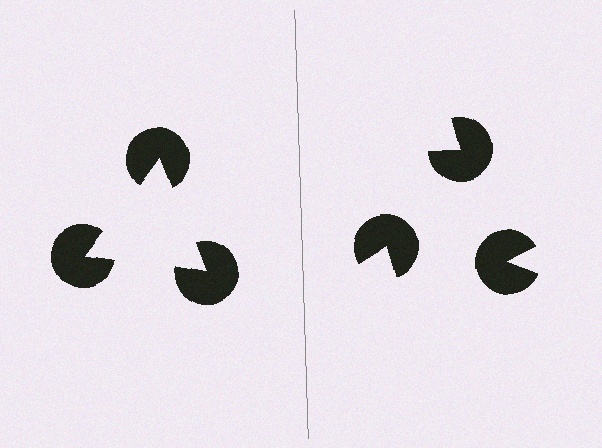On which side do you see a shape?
An illusory triangle appears on the left side. On the right side the wedge cuts are rotated, so no coherent shape forms.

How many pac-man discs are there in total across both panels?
6 — 3 on each side.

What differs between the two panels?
The pac-man discs are positioned identically on both sides; only the wedge orientations differ. On the left they align to a triangle; on the right they are misaligned.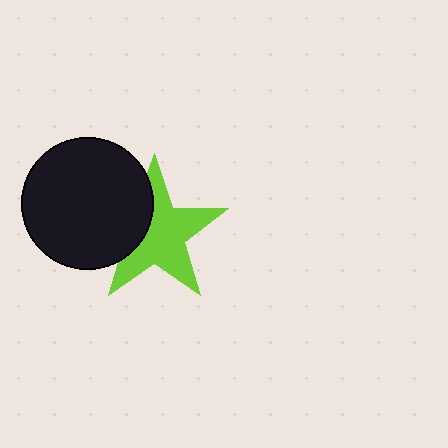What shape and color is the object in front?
The object in front is a black circle.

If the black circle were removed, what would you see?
You would see the complete lime star.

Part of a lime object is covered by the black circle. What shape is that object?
It is a star.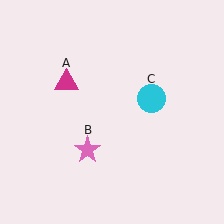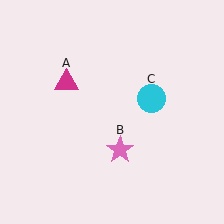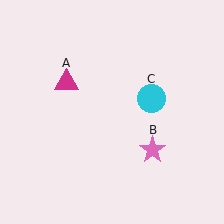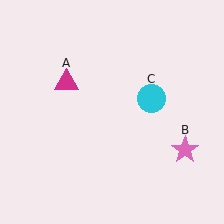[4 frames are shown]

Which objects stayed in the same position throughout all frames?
Magenta triangle (object A) and cyan circle (object C) remained stationary.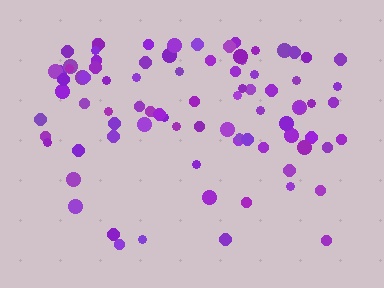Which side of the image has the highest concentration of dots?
The top.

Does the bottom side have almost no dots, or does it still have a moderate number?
Still a moderate number, just noticeably fewer than the top.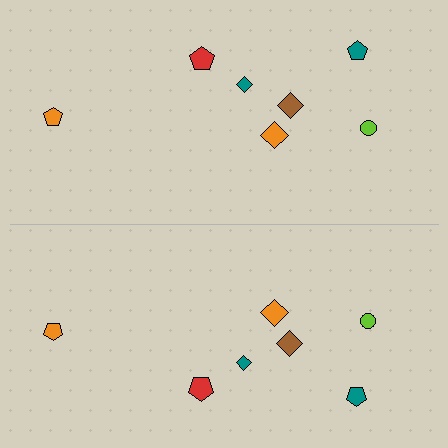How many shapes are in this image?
There are 14 shapes in this image.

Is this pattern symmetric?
Yes, this pattern has bilateral (reflection) symmetry.